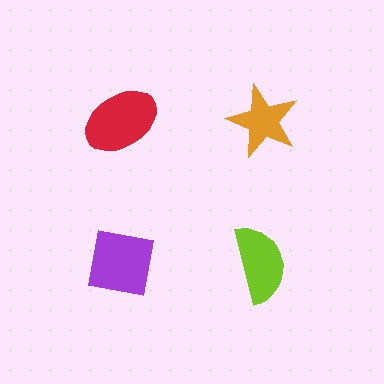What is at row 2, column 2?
A lime semicircle.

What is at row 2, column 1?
A purple square.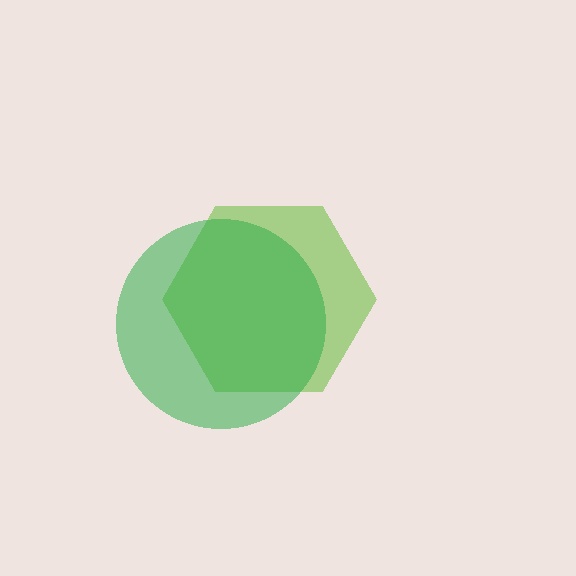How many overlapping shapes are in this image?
There are 2 overlapping shapes in the image.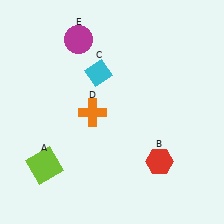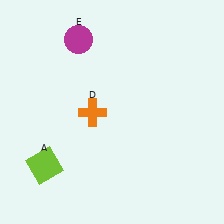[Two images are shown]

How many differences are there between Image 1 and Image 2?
There are 2 differences between the two images.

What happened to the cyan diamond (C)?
The cyan diamond (C) was removed in Image 2. It was in the top-left area of Image 1.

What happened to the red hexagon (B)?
The red hexagon (B) was removed in Image 2. It was in the bottom-right area of Image 1.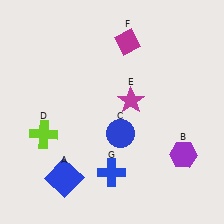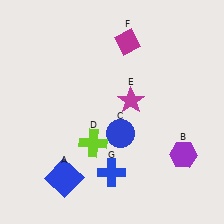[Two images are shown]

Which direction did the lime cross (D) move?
The lime cross (D) moved right.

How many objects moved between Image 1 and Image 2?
1 object moved between the two images.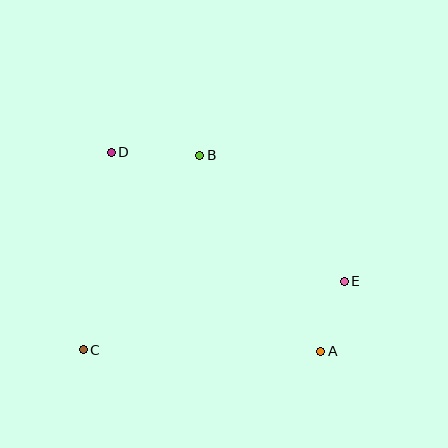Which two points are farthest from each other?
Points A and D are farthest from each other.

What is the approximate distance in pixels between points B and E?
The distance between B and E is approximately 192 pixels.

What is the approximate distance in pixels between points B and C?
The distance between B and C is approximately 227 pixels.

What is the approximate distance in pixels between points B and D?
The distance between B and D is approximately 89 pixels.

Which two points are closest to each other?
Points A and E are closest to each other.